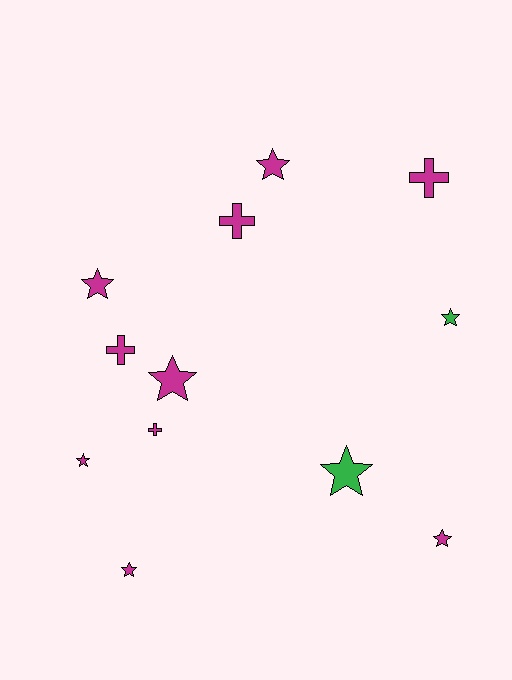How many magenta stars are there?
There are 6 magenta stars.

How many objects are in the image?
There are 12 objects.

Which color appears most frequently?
Magenta, with 10 objects.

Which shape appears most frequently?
Star, with 8 objects.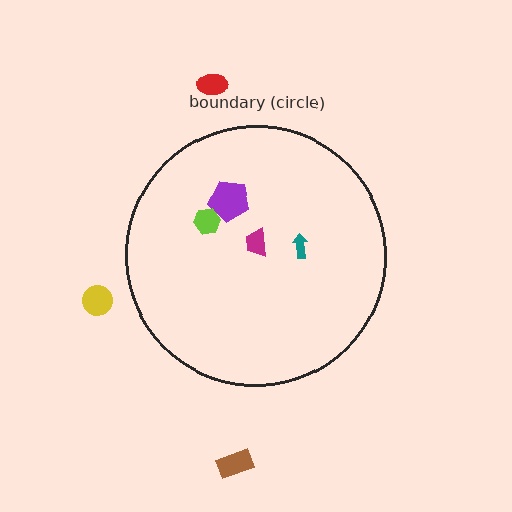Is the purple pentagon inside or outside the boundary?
Inside.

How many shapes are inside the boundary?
4 inside, 3 outside.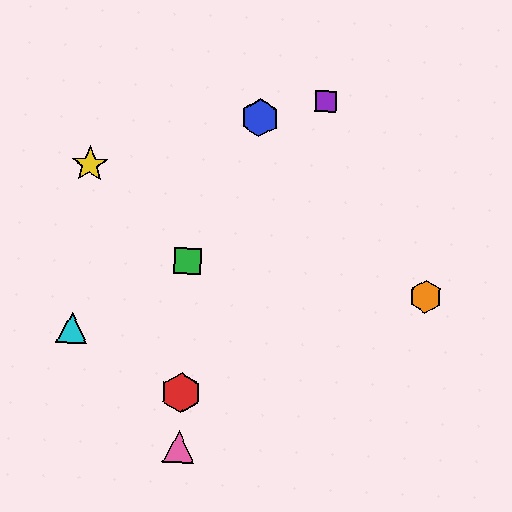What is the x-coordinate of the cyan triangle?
The cyan triangle is at x≈72.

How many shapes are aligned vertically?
3 shapes (the red hexagon, the green square, the pink triangle) are aligned vertically.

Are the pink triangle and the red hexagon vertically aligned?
Yes, both are at x≈178.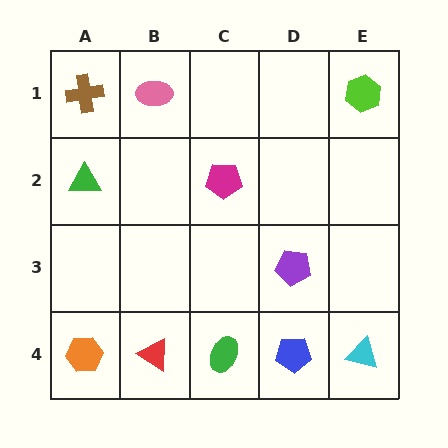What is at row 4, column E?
A cyan triangle.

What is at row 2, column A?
A green triangle.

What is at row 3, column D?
A purple pentagon.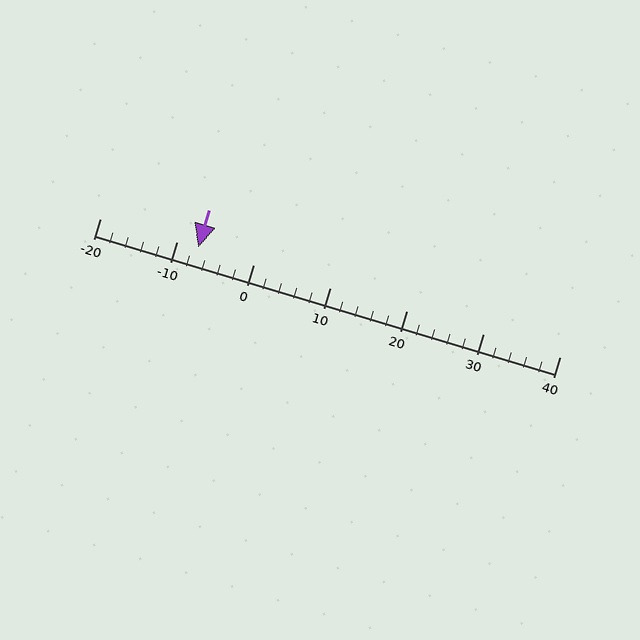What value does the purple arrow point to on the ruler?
The purple arrow points to approximately -7.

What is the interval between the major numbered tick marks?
The major tick marks are spaced 10 units apart.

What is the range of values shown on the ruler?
The ruler shows values from -20 to 40.